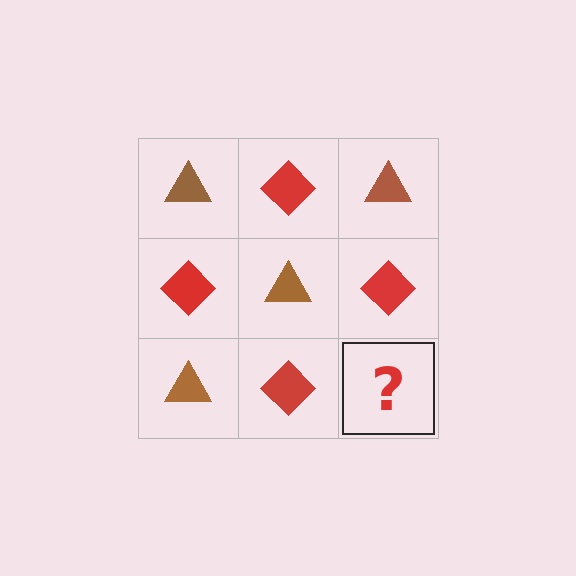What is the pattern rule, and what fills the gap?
The rule is that it alternates brown triangle and red diamond in a checkerboard pattern. The gap should be filled with a brown triangle.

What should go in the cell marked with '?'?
The missing cell should contain a brown triangle.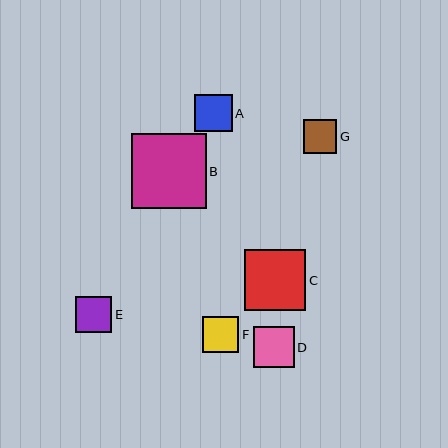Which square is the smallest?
Square G is the smallest with a size of approximately 33 pixels.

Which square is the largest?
Square B is the largest with a size of approximately 75 pixels.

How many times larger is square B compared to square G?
Square B is approximately 2.2 times the size of square G.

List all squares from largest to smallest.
From largest to smallest: B, C, D, A, F, E, G.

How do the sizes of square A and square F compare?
Square A and square F are approximately the same size.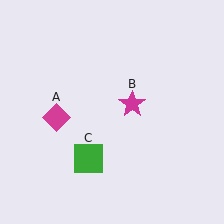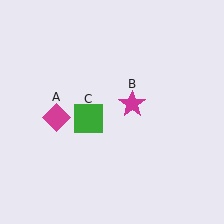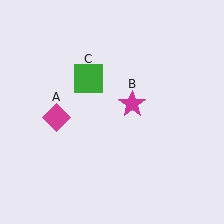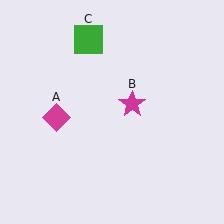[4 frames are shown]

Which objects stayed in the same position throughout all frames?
Magenta diamond (object A) and magenta star (object B) remained stationary.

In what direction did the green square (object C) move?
The green square (object C) moved up.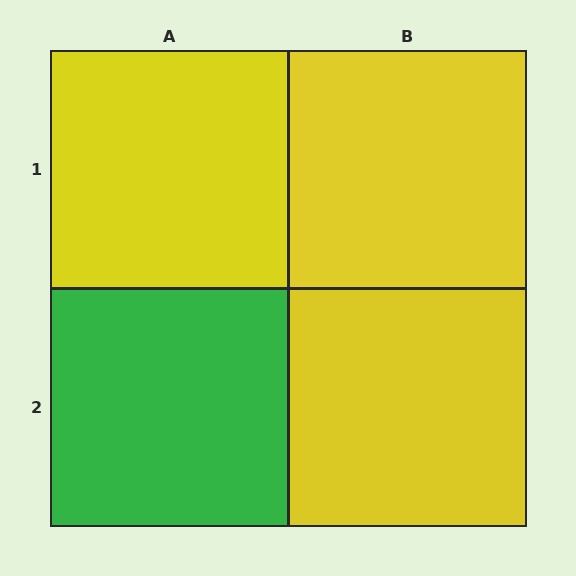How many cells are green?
1 cell is green.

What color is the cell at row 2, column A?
Green.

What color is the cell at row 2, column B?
Yellow.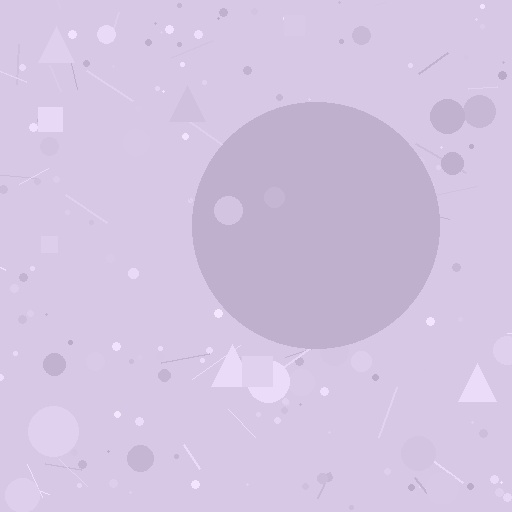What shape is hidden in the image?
A circle is hidden in the image.